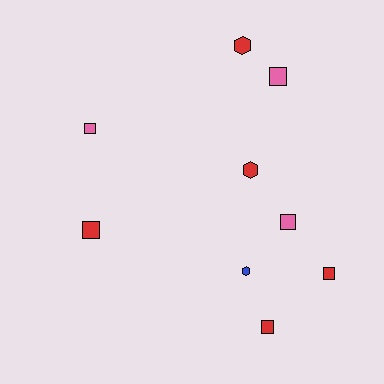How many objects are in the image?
There are 9 objects.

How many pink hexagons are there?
There are no pink hexagons.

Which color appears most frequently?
Red, with 5 objects.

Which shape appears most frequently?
Square, with 6 objects.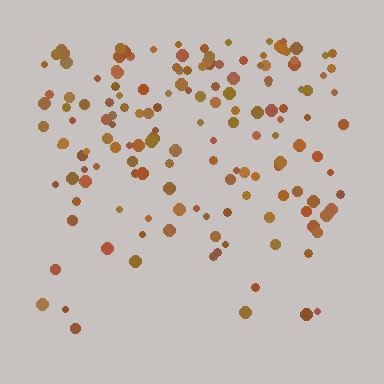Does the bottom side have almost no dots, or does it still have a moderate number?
Still a moderate number, just noticeably fewer than the top.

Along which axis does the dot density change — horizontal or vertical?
Vertical.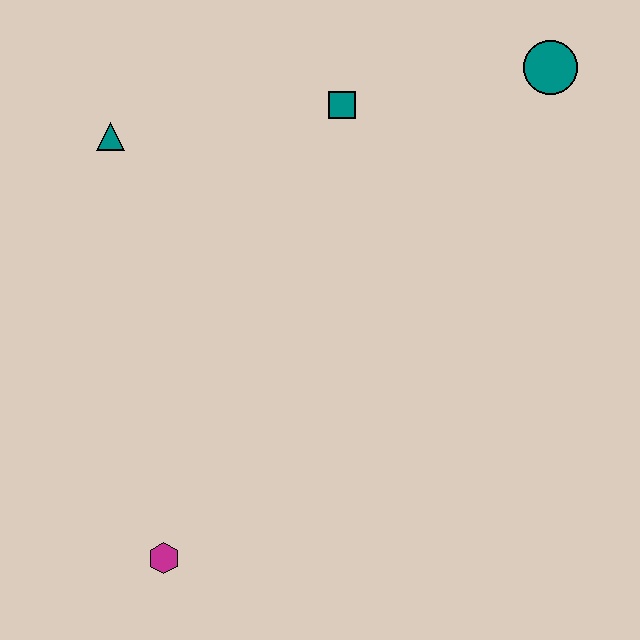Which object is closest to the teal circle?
The teal square is closest to the teal circle.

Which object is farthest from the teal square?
The magenta hexagon is farthest from the teal square.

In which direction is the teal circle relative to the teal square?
The teal circle is to the right of the teal square.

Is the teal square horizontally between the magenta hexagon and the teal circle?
Yes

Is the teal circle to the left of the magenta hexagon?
No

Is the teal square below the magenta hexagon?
No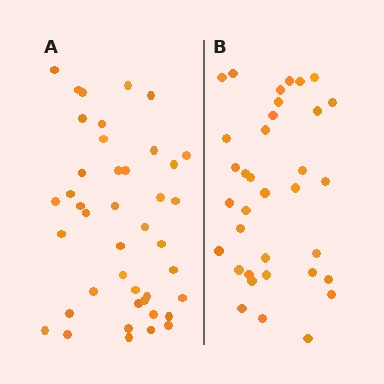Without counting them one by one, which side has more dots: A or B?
Region A (the left region) has more dots.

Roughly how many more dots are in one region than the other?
Region A has roughly 8 or so more dots than region B.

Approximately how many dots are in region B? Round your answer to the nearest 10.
About 40 dots. (The exact count is 35, which rounds to 40.)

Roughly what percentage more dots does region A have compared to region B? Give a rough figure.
About 20% more.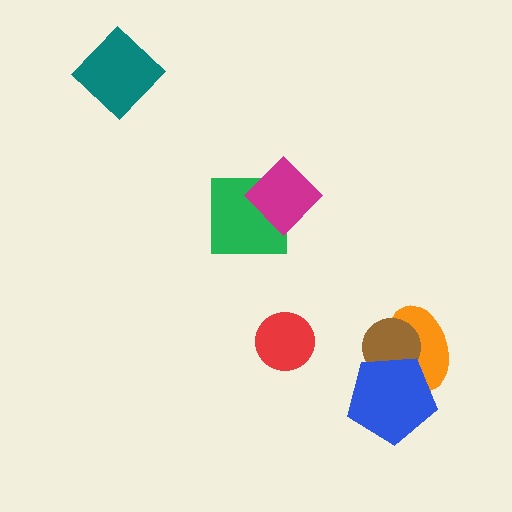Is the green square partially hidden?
Yes, it is partially covered by another shape.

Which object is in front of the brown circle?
The blue pentagon is in front of the brown circle.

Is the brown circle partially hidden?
Yes, it is partially covered by another shape.